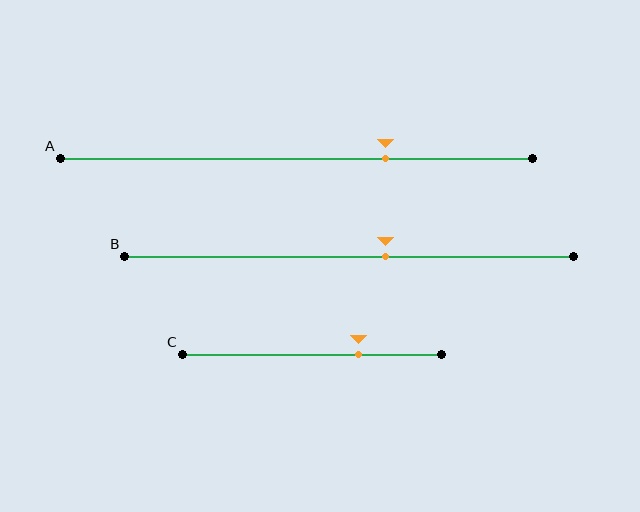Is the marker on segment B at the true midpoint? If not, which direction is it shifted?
No, the marker on segment B is shifted to the right by about 8% of the segment length.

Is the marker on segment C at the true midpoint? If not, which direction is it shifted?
No, the marker on segment C is shifted to the right by about 18% of the segment length.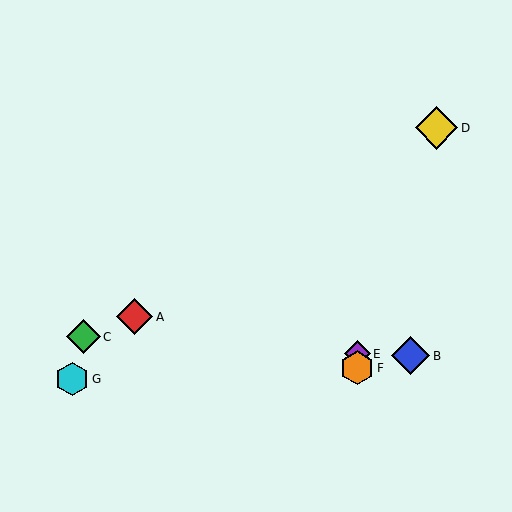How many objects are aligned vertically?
2 objects (E, F) are aligned vertically.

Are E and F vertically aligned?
Yes, both are at x≈357.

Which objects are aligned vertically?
Objects E, F are aligned vertically.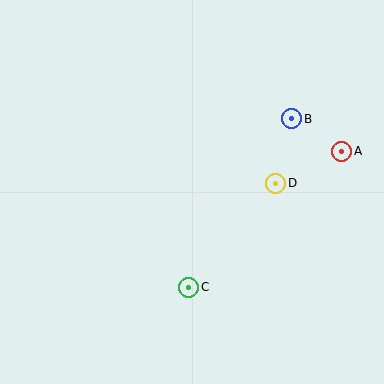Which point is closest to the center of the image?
Point D at (276, 183) is closest to the center.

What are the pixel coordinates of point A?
Point A is at (342, 151).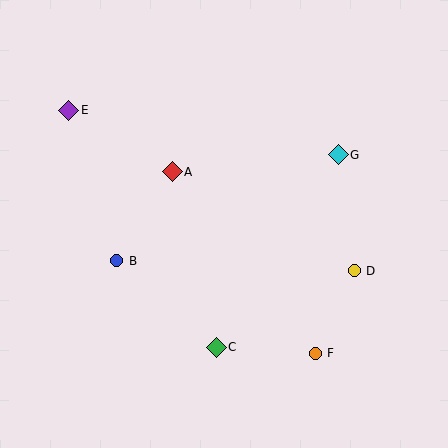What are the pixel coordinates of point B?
Point B is at (117, 261).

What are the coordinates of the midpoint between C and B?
The midpoint between C and B is at (166, 304).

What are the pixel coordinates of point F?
Point F is at (315, 353).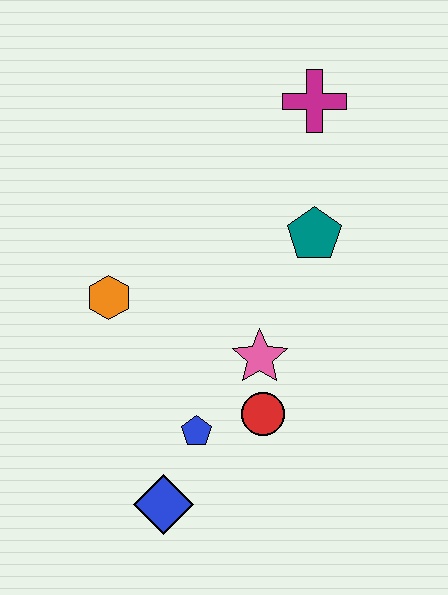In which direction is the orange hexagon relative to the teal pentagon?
The orange hexagon is to the left of the teal pentagon.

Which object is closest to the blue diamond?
The blue pentagon is closest to the blue diamond.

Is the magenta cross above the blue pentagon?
Yes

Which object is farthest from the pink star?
The magenta cross is farthest from the pink star.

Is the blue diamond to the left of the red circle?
Yes